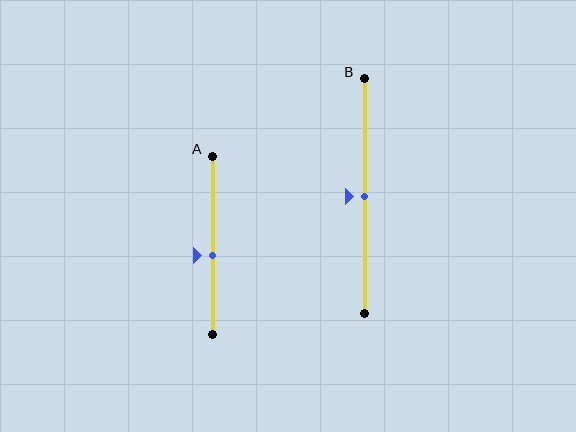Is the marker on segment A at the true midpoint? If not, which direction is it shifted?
No, the marker on segment A is shifted downward by about 6% of the segment length.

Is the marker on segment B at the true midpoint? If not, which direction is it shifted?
Yes, the marker on segment B is at the true midpoint.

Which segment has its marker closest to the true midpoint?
Segment B has its marker closest to the true midpoint.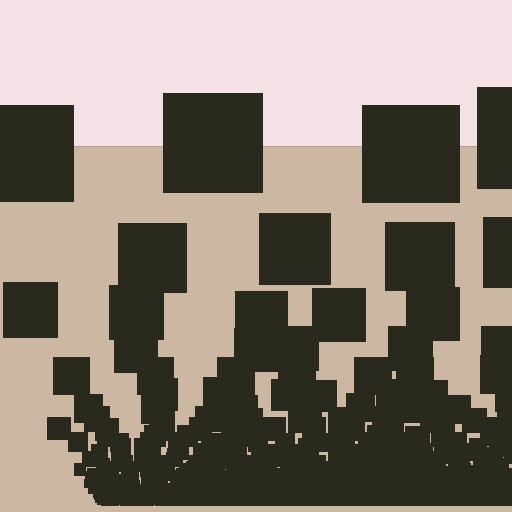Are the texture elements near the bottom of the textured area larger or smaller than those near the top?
Smaller. The gradient is inverted — elements near the bottom are smaller and denser.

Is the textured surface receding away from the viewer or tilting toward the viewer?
The surface appears to tilt toward the viewer. Texture elements get larger and sparser toward the top.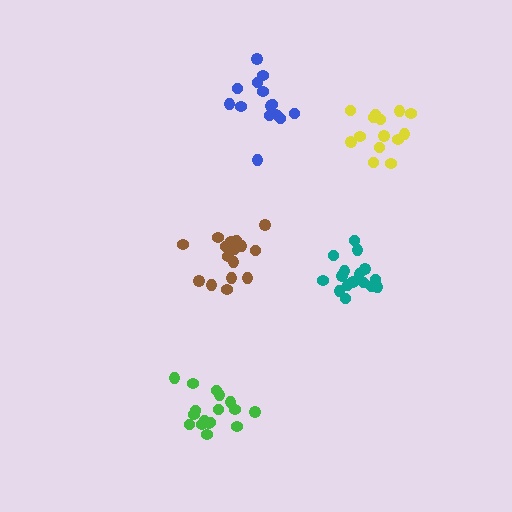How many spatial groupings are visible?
There are 5 spatial groupings.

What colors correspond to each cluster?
The clusters are colored: brown, yellow, teal, blue, green.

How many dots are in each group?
Group 1: 16 dots, Group 2: 14 dots, Group 3: 16 dots, Group 4: 14 dots, Group 5: 17 dots (77 total).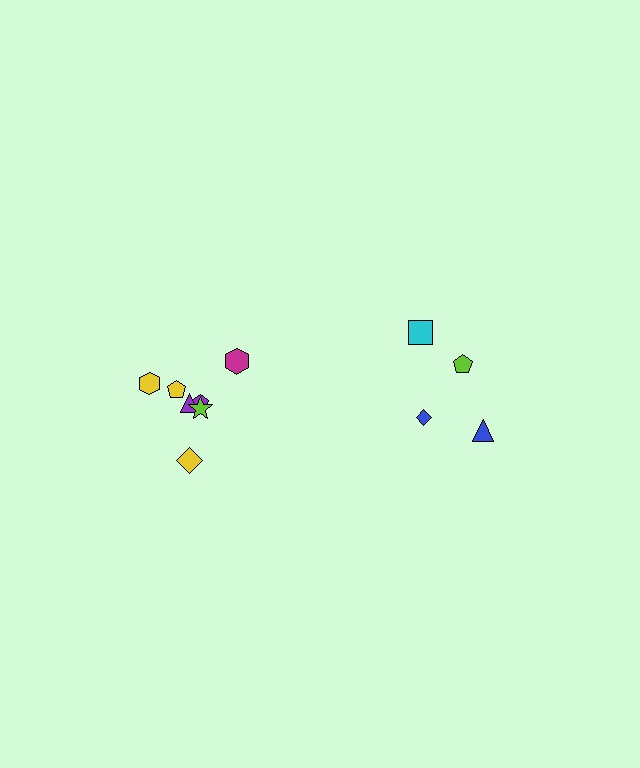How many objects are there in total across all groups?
There are 11 objects.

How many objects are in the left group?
There are 7 objects.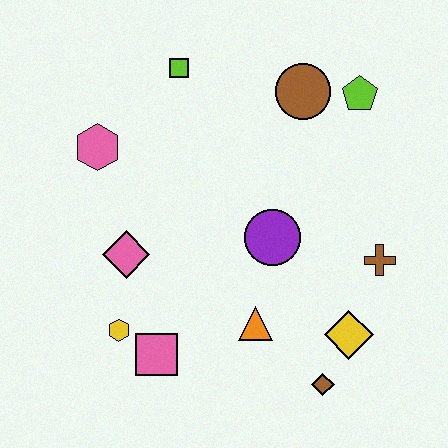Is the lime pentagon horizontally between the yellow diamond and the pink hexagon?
No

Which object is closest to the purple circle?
The orange triangle is closest to the purple circle.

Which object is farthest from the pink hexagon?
The brown diamond is farthest from the pink hexagon.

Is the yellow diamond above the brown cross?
No